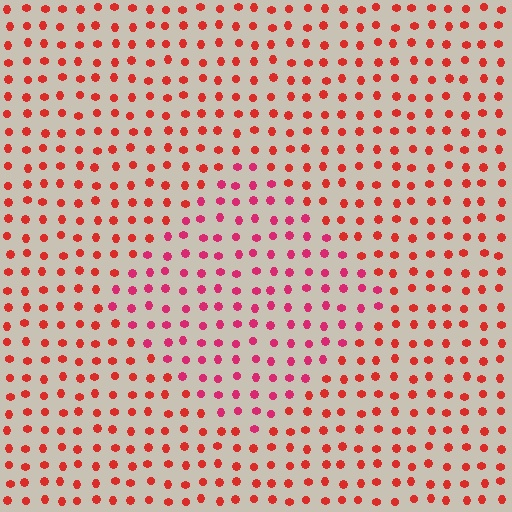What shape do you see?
I see a diamond.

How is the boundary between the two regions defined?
The boundary is defined purely by a slight shift in hue (about 26 degrees). Spacing, size, and orientation are identical on both sides.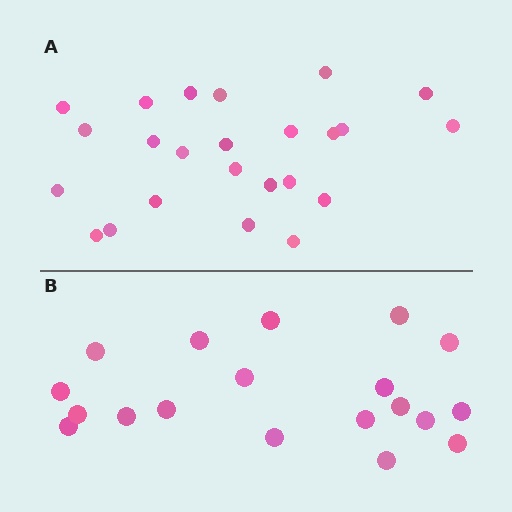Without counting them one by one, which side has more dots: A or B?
Region A (the top region) has more dots.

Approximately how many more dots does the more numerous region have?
Region A has about 5 more dots than region B.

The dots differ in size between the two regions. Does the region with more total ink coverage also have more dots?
No. Region B has more total ink coverage because its dots are larger, but region A actually contains more individual dots. Total area can be misleading — the number of items is what matters here.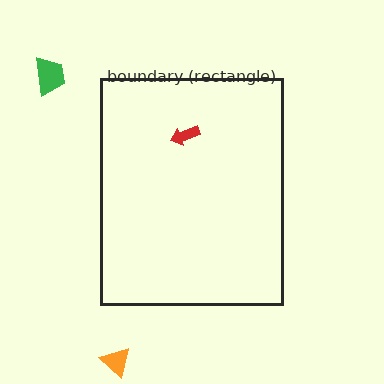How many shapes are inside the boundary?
1 inside, 2 outside.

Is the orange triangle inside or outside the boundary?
Outside.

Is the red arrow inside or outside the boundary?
Inside.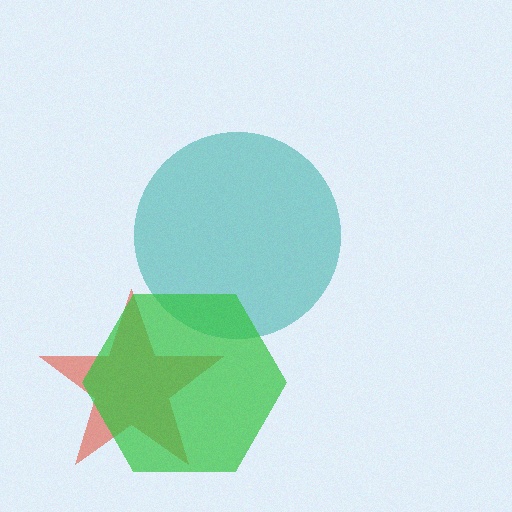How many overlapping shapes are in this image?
There are 3 overlapping shapes in the image.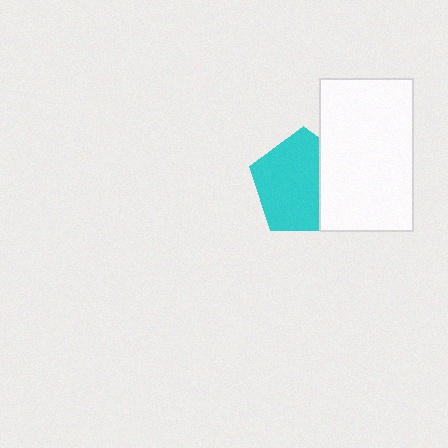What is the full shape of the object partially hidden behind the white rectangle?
The partially hidden object is a cyan pentagon.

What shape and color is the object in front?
The object in front is a white rectangle.